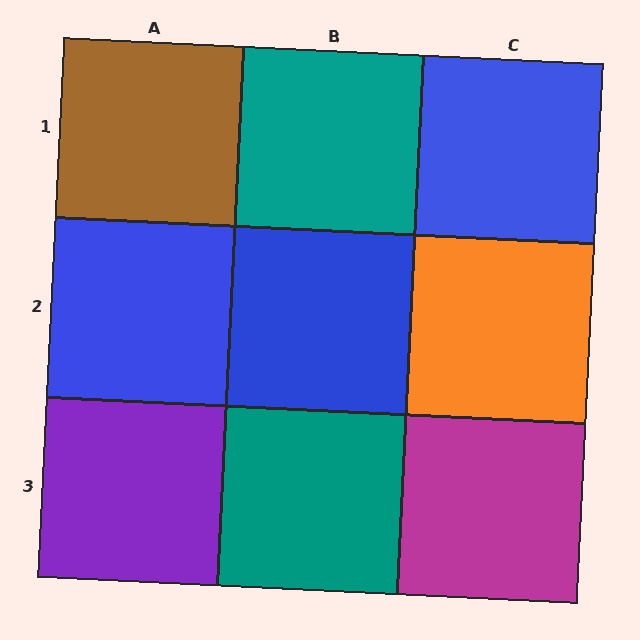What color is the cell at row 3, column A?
Purple.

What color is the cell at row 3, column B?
Teal.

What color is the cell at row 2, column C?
Orange.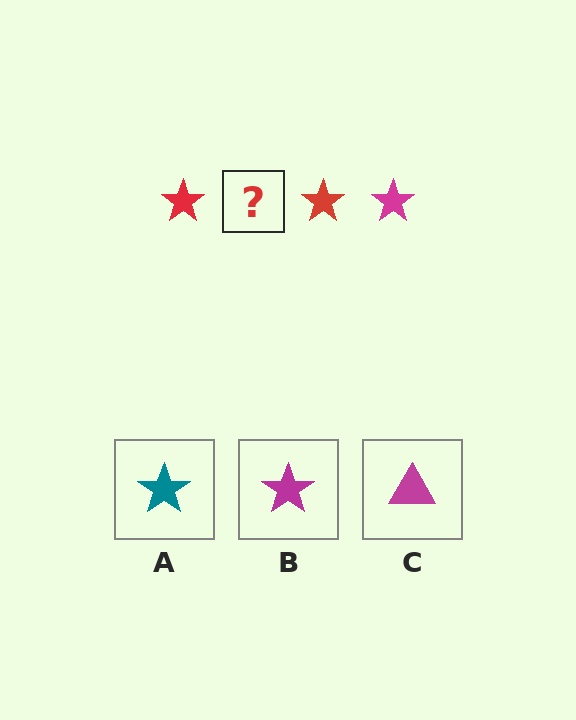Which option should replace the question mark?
Option B.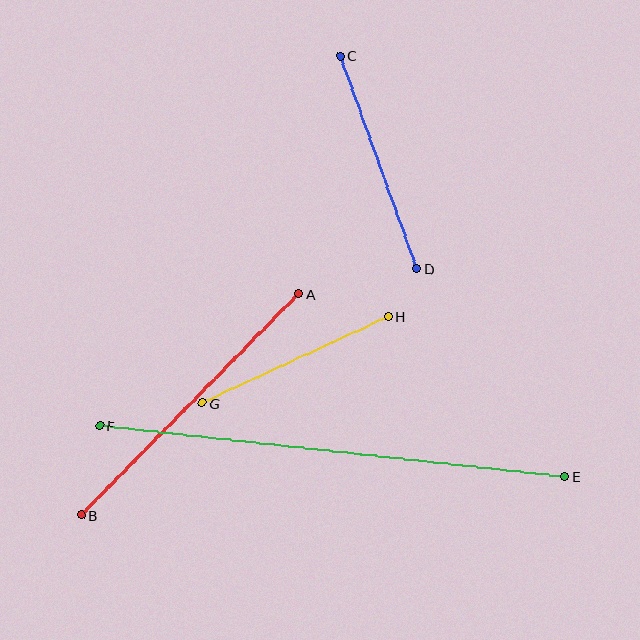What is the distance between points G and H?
The distance is approximately 205 pixels.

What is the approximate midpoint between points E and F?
The midpoint is at approximately (332, 451) pixels.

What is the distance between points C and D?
The distance is approximately 226 pixels.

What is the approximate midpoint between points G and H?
The midpoint is at approximately (295, 360) pixels.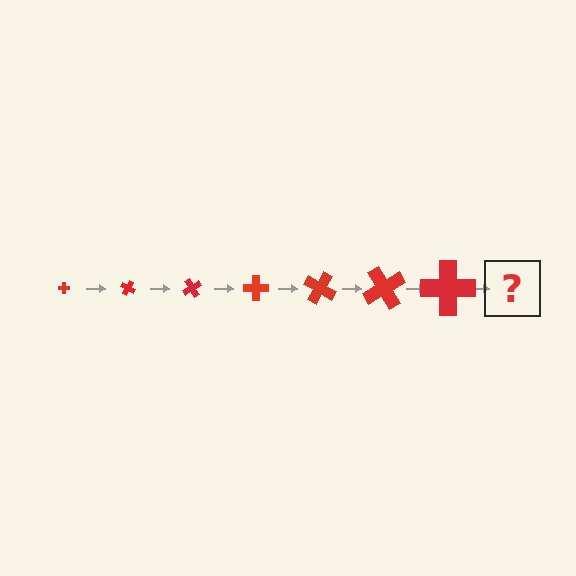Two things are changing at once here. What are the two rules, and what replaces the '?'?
The two rules are that the cross grows larger each step and it rotates 30 degrees each step. The '?' should be a cross, larger than the previous one and rotated 210 degrees from the start.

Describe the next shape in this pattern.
It should be a cross, larger than the previous one and rotated 210 degrees from the start.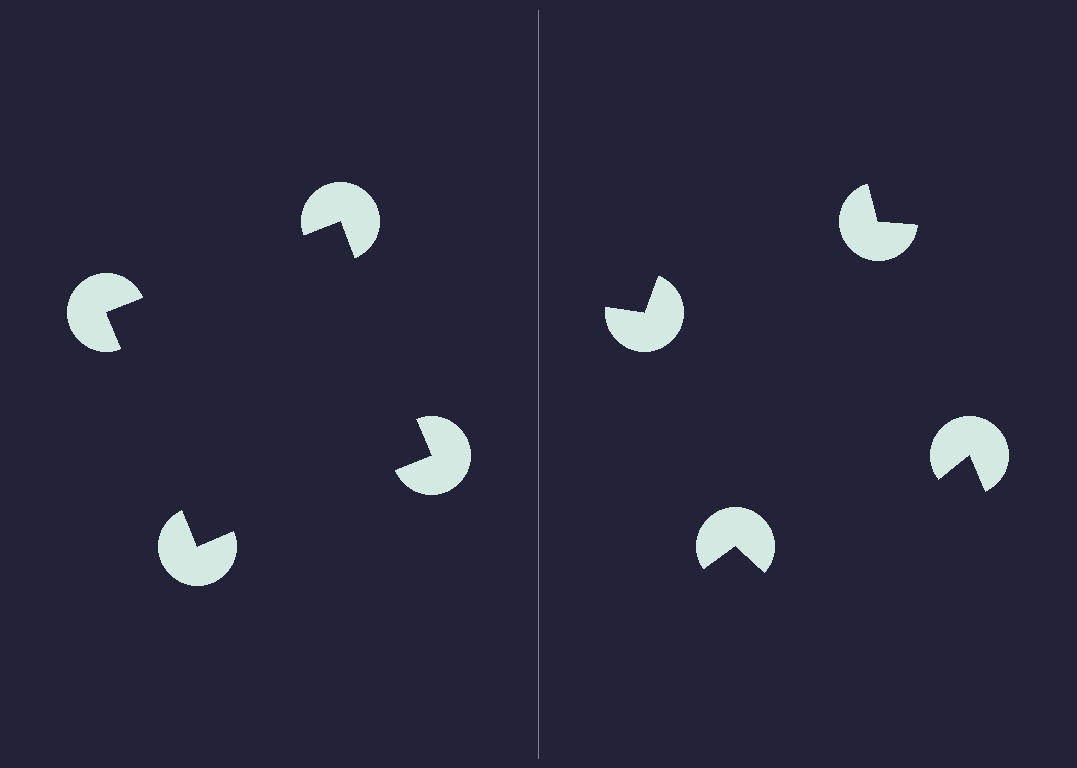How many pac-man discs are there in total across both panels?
8 — 4 on each side.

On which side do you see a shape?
An illusory square appears on the left side. On the right side the wedge cuts are rotated, so no coherent shape forms.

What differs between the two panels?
The pac-man discs are positioned identically on both sides; only the wedge orientations differ. On the left they align to a square; on the right they are misaligned.